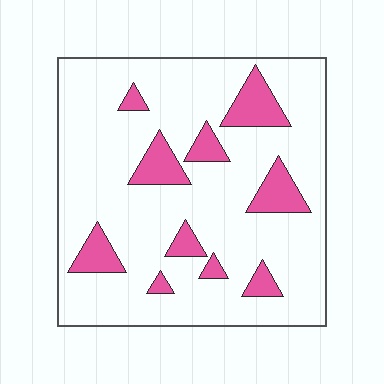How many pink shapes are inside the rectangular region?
10.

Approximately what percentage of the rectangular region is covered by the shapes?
Approximately 15%.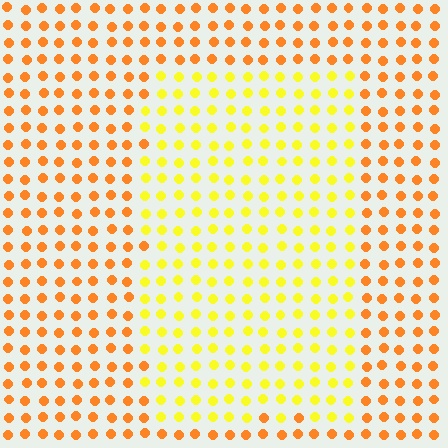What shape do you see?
I see a rectangle.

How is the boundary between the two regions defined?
The boundary is defined purely by a slight shift in hue (about 34 degrees). Spacing, size, and orientation are identical on both sides.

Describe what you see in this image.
The image is filled with small orange elements in a uniform arrangement. A rectangle-shaped region is visible where the elements are tinted to a slightly different hue, forming a subtle color boundary.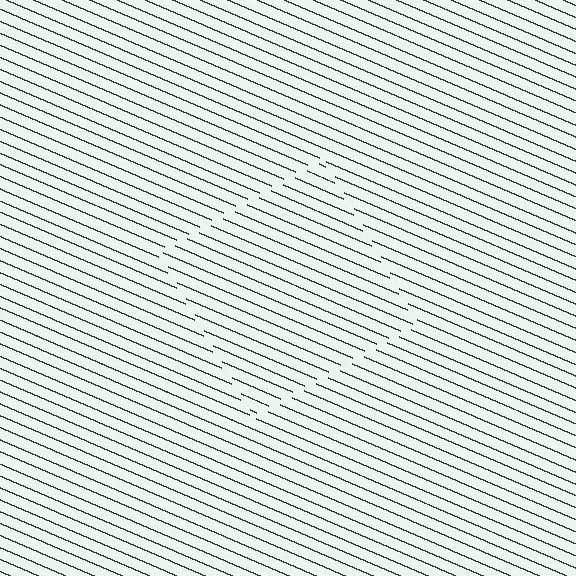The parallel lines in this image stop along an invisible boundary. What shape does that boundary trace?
An illusory square. The interior of the shape contains the same grating, shifted by half a period — the contour is defined by the phase discontinuity where line-ends from the inner and outer gratings abut.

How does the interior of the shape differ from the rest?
The interior of the shape contains the same grating, shifted by half a period — the contour is defined by the phase discontinuity where line-ends from the inner and outer gratings abut.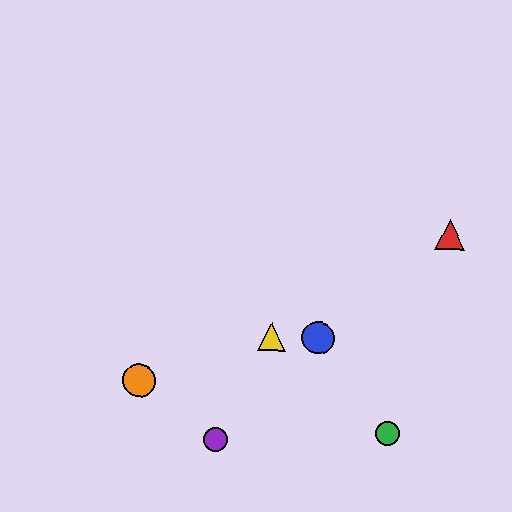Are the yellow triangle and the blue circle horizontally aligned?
Yes, both are at y≈337.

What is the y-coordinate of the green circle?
The green circle is at y≈434.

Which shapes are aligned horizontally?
The blue circle, the yellow triangle are aligned horizontally.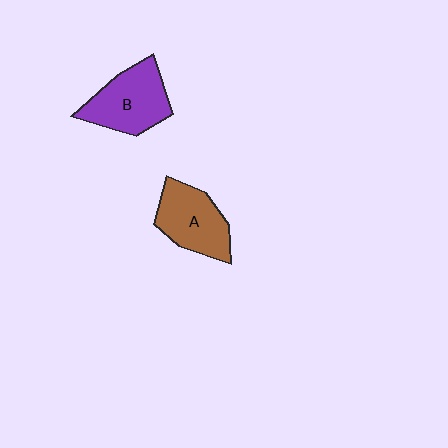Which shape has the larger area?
Shape B (purple).